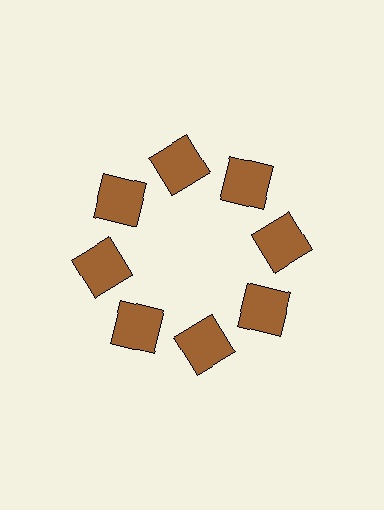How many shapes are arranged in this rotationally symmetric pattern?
There are 8 shapes, arranged in 8 groups of 1.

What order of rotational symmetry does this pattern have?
This pattern has 8-fold rotational symmetry.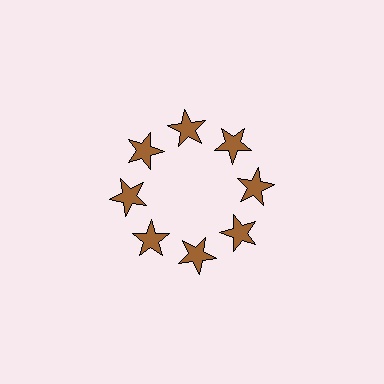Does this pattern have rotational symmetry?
Yes, this pattern has 8-fold rotational symmetry. It looks the same after rotating 45 degrees around the center.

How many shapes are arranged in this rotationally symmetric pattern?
There are 8 shapes, arranged in 8 groups of 1.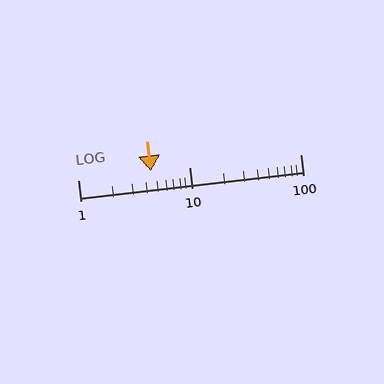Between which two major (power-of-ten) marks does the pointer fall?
The pointer is between 1 and 10.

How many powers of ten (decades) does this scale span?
The scale spans 2 decades, from 1 to 100.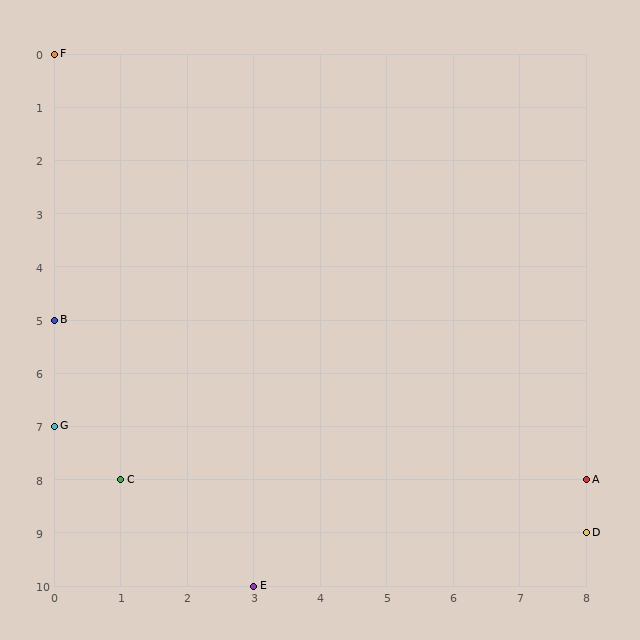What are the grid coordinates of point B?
Point B is at grid coordinates (0, 5).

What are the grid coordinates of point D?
Point D is at grid coordinates (8, 9).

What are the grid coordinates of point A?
Point A is at grid coordinates (8, 8).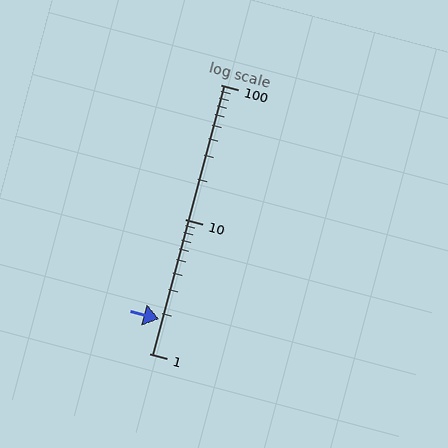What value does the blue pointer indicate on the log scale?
The pointer indicates approximately 1.8.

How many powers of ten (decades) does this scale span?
The scale spans 2 decades, from 1 to 100.